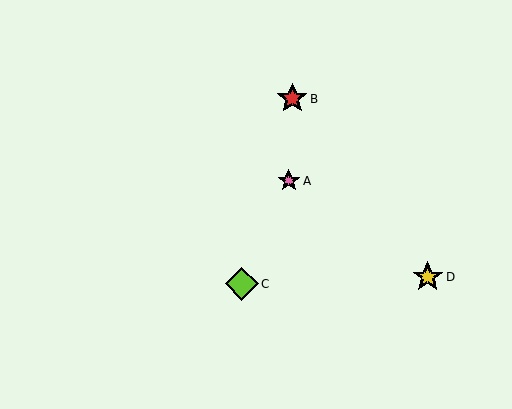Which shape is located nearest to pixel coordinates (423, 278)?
The yellow star (labeled D) at (428, 277) is nearest to that location.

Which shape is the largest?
The lime diamond (labeled C) is the largest.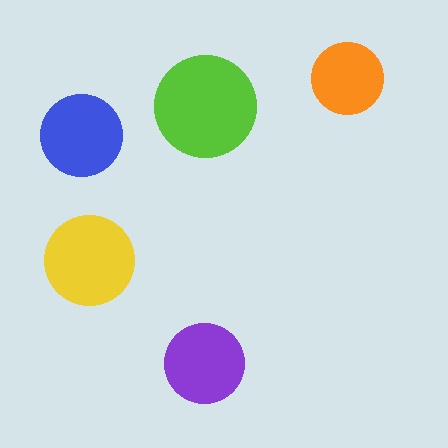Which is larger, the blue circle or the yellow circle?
The yellow one.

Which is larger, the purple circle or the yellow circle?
The yellow one.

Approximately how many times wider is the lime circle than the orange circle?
About 1.5 times wider.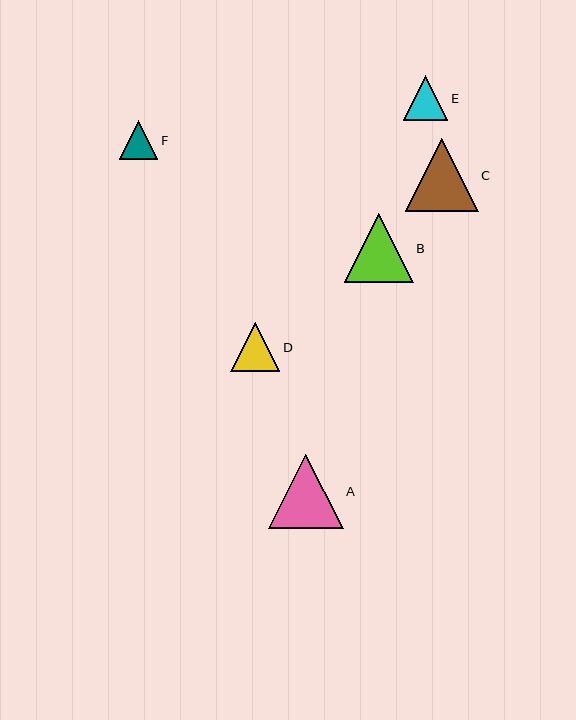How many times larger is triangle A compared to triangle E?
Triangle A is approximately 1.7 times the size of triangle E.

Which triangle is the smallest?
Triangle F is the smallest with a size of approximately 38 pixels.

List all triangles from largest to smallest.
From largest to smallest: A, C, B, D, E, F.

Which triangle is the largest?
Triangle A is the largest with a size of approximately 74 pixels.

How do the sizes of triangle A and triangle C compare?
Triangle A and triangle C are approximately the same size.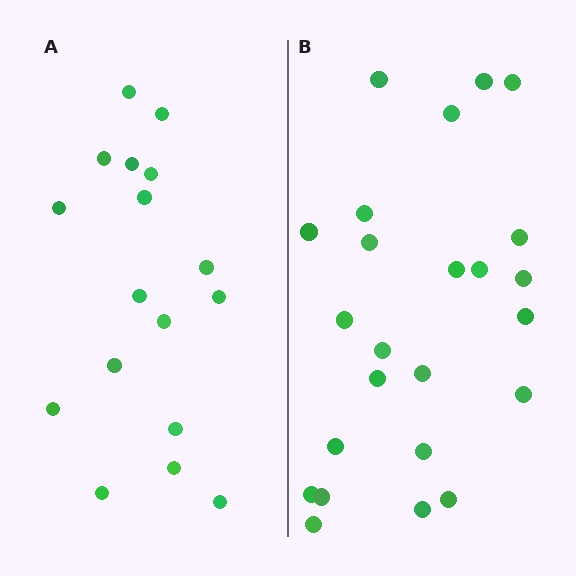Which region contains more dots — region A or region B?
Region B (the right region) has more dots.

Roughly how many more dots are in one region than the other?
Region B has roughly 8 or so more dots than region A.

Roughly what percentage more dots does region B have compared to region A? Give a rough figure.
About 40% more.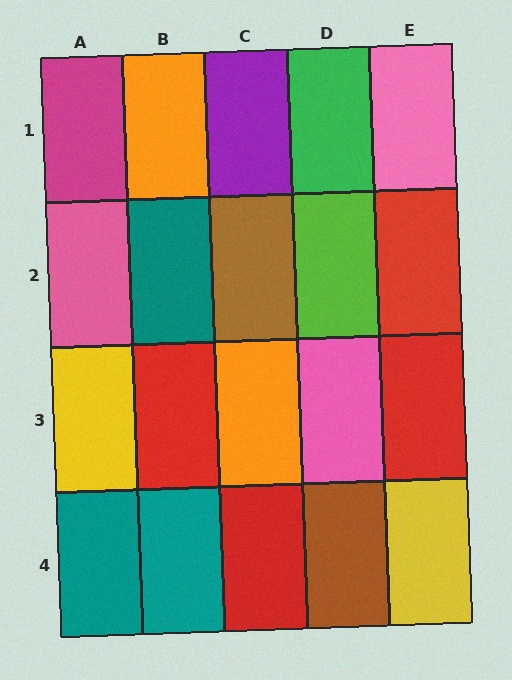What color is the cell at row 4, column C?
Red.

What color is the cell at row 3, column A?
Yellow.